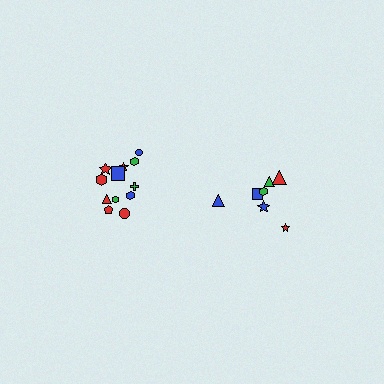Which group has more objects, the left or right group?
The left group.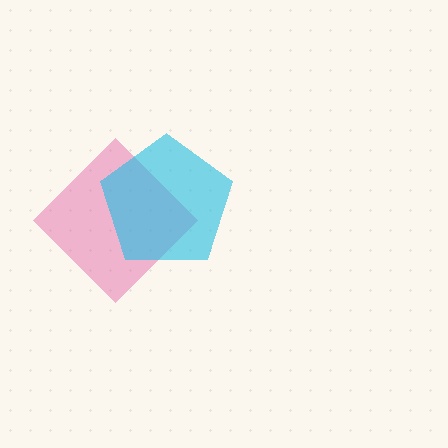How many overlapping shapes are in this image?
There are 2 overlapping shapes in the image.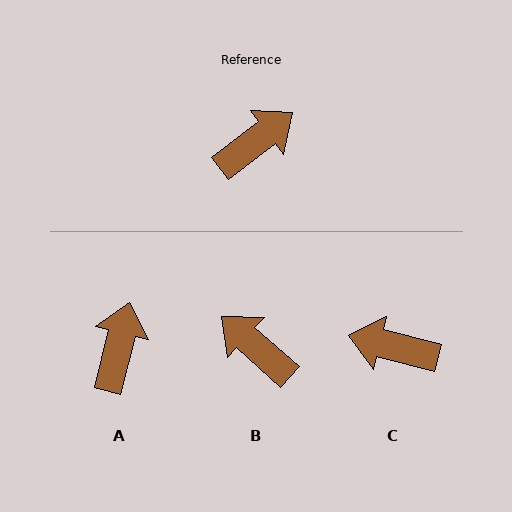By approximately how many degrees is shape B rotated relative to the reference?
Approximately 101 degrees counter-clockwise.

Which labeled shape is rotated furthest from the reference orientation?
C, about 128 degrees away.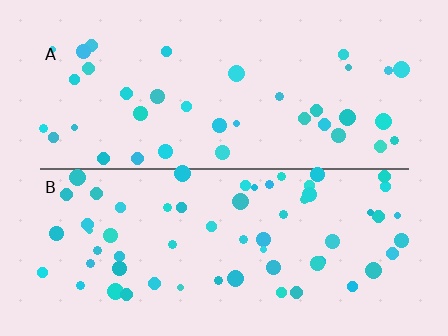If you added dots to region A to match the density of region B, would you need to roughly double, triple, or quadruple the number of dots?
Approximately double.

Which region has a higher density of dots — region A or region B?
B (the bottom).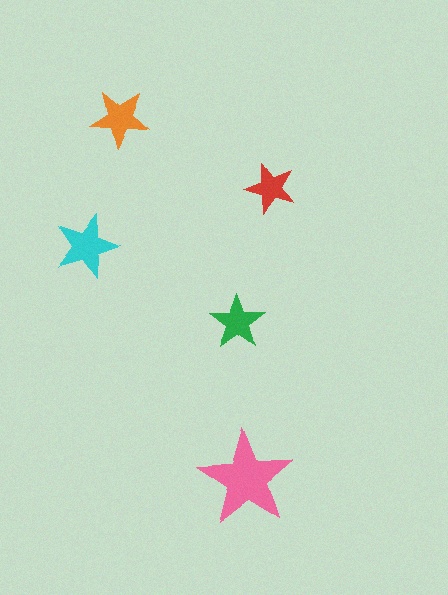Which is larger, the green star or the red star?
The green one.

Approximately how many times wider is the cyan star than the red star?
About 1.5 times wider.